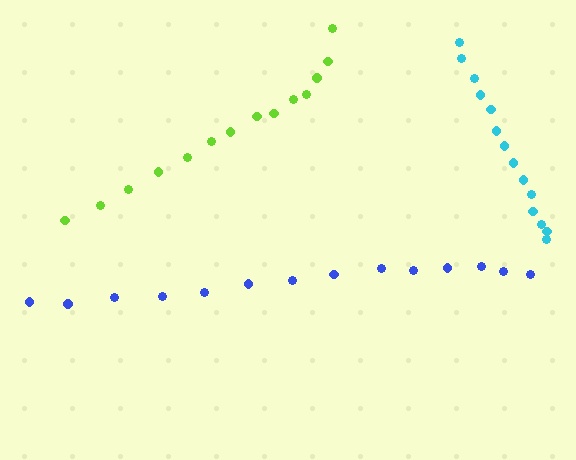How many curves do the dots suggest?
There are 3 distinct paths.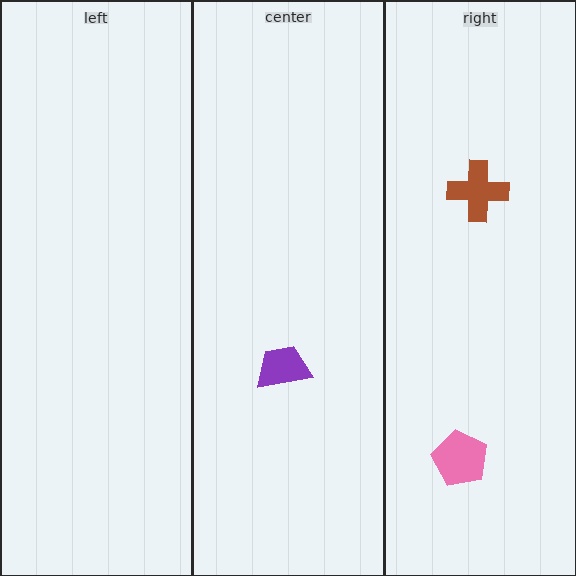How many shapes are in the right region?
2.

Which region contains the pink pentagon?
The right region.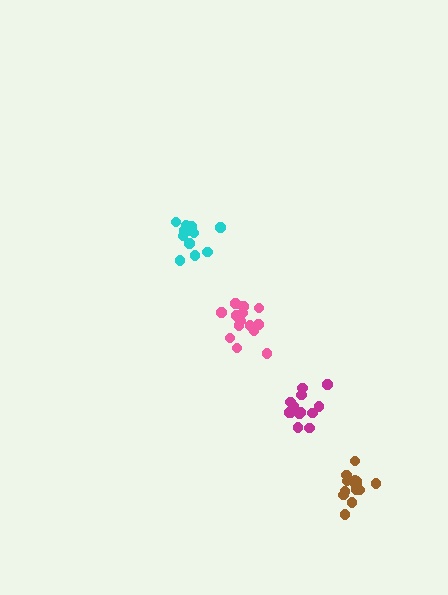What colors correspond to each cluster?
The clusters are colored: brown, magenta, pink, cyan.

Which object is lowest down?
The brown cluster is bottommost.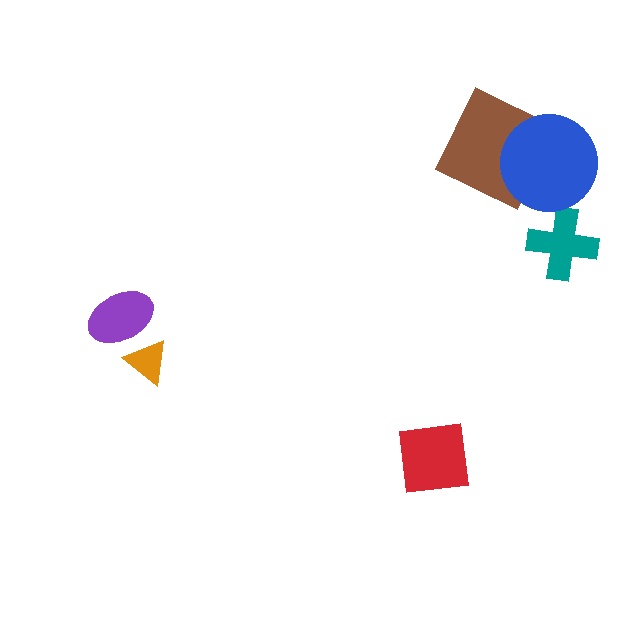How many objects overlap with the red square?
0 objects overlap with the red square.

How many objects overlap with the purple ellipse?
1 object overlaps with the purple ellipse.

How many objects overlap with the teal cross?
0 objects overlap with the teal cross.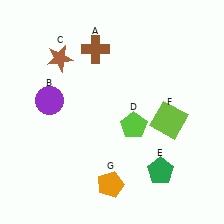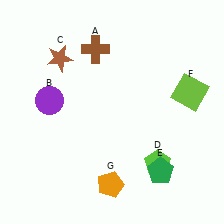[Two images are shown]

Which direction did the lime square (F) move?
The lime square (F) moved up.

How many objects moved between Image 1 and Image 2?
2 objects moved between the two images.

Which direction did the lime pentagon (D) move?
The lime pentagon (D) moved down.